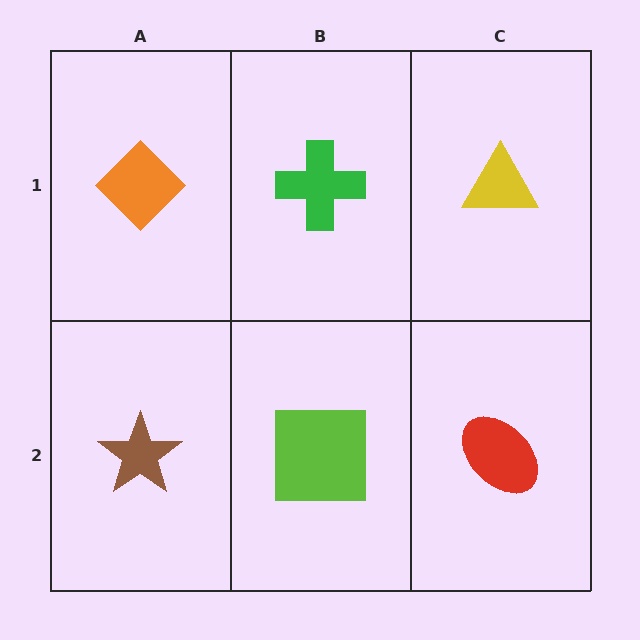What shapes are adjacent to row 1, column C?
A red ellipse (row 2, column C), a green cross (row 1, column B).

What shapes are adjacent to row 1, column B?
A lime square (row 2, column B), an orange diamond (row 1, column A), a yellow triangle (row 1, column C).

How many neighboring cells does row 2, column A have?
2.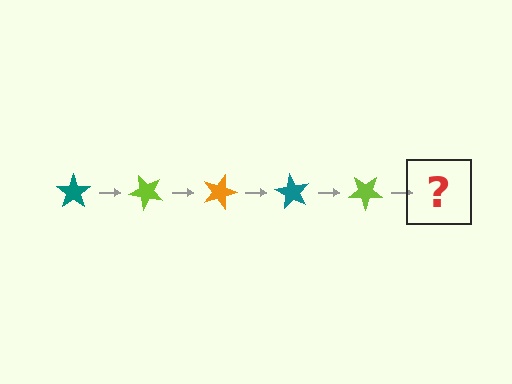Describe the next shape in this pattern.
It should be an orange star, rotated 225 degrees from the start.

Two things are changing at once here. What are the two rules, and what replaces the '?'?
The two rules are that it rotates 45 degrees each step and the color cycles through teal, lime, and orange. The '?' should be an orange star, rotated 225 degrees from the start.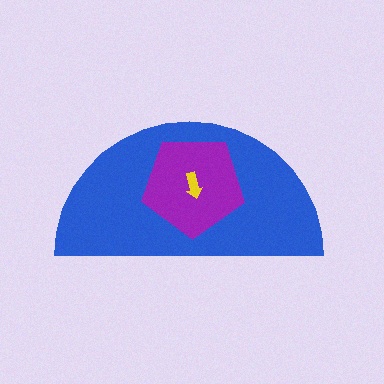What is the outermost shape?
The blue semicircle.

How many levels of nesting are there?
3.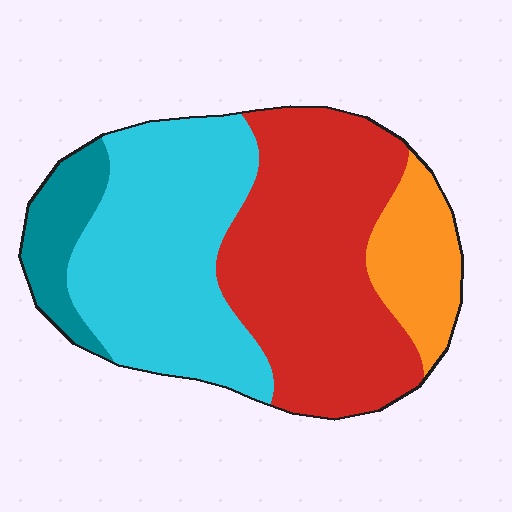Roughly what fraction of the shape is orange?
Orange takes up about one eighth (1/8) of the shape.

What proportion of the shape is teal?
Teal covers 9% of the shape.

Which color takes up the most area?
Red, at roughly 40%.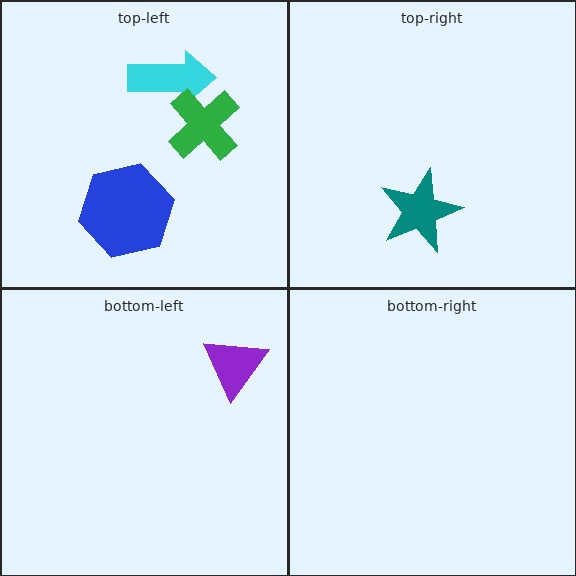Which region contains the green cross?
The top-left region.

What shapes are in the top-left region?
The blue hexagon, the cyan arrow, the green cross.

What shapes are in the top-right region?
The teal star.